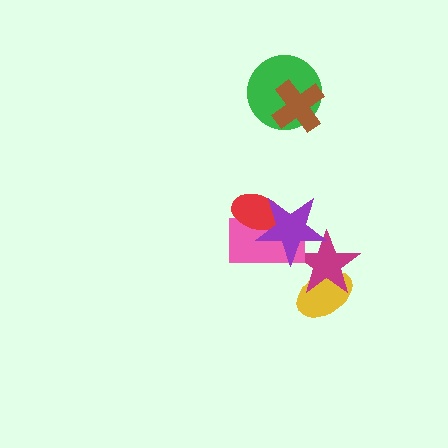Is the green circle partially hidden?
Yes, it is partially covered by another shape.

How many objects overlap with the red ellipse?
2 objects overlap with the red ellipse.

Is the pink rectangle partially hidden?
Yes, it is partially covered by another shape.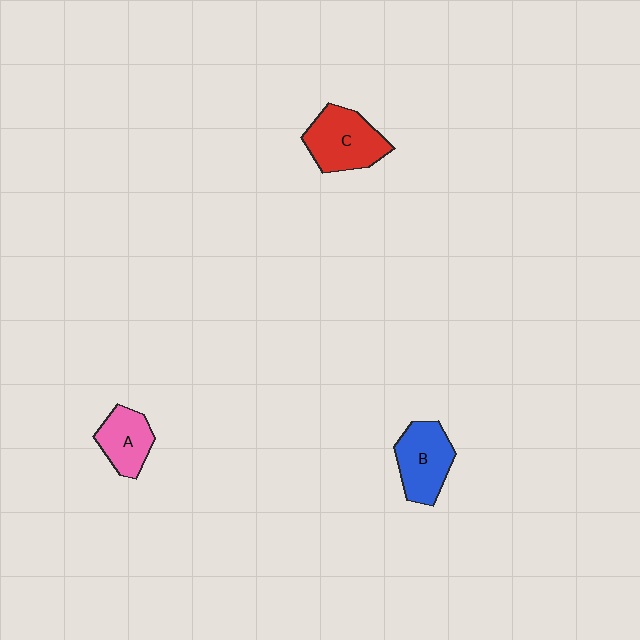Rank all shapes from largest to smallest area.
From largest to smallest: C (red), B (blue), A (pink).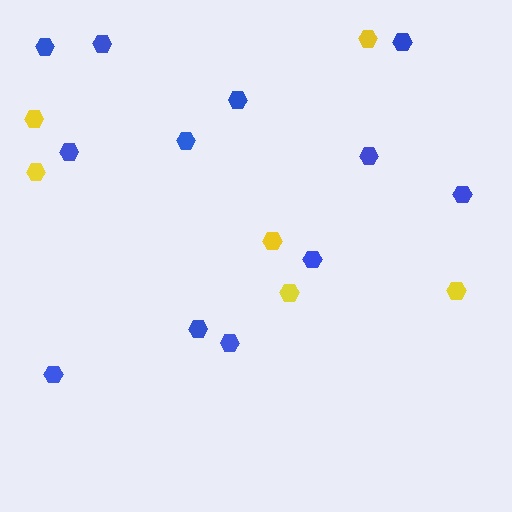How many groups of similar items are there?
There are 2 groups: one group of yellow hexagons (6) and one group of blue hexagons (12).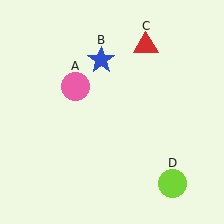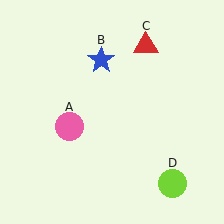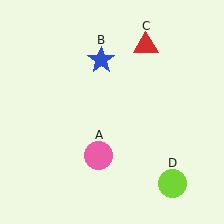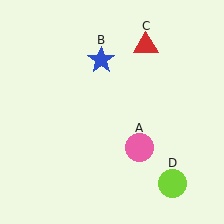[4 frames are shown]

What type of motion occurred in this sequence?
The pink circle (object A) rotated counterclockwise around the center of the scene.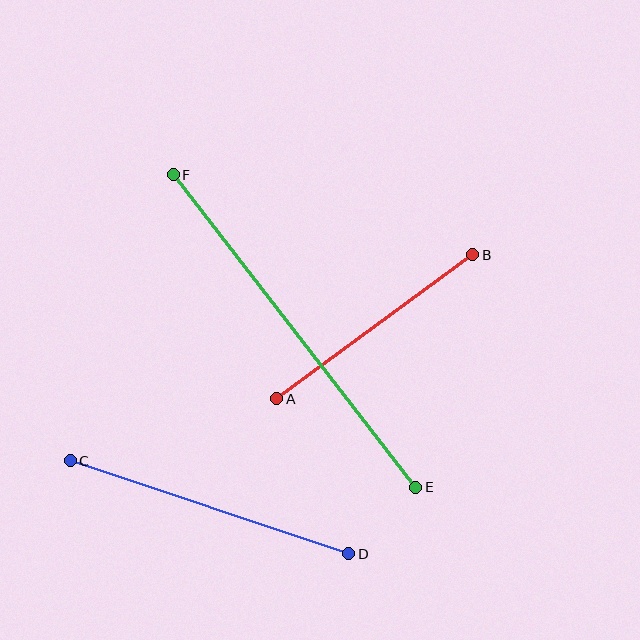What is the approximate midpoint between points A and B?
The midpoint is at approximately (375, 327) pixels.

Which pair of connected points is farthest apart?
Points E and F are farthest apart.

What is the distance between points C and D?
The distance is approximately 294 pixels.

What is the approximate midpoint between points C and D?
The midpoint is at approximately (210, 507) pixels.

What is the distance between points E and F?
The distance is approximately 395 pixels.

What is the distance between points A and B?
The distance is approximately 243 pixels.